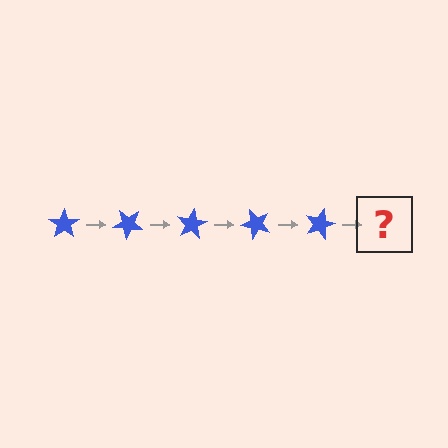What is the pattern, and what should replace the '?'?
The pattern is that the star rotates 40 degrees each step. The '?' should be a blue star rotated 200 degrees.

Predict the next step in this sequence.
The next step is a blue star rotated 200 degrees.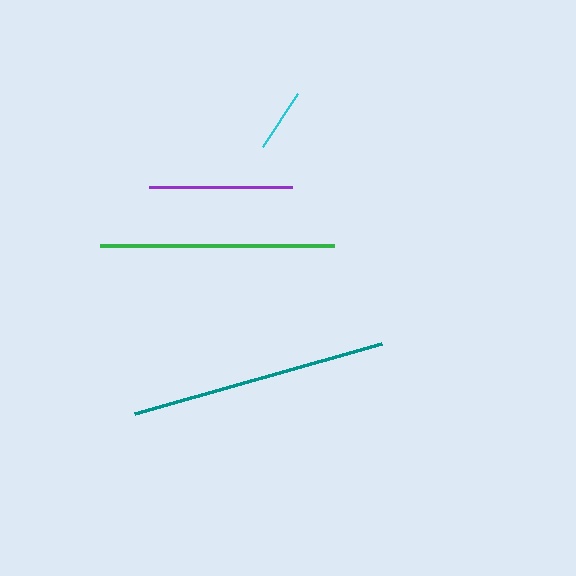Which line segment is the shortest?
The cyan line is the shortest at approximately 63 pixels.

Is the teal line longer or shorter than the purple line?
The teal line is longer than the purple line.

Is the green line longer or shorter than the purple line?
The green line is longer than the purple line.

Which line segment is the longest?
The teal line is the longest at approximately 257 pixels.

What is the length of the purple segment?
The purple segment is approximately 143 pixels long.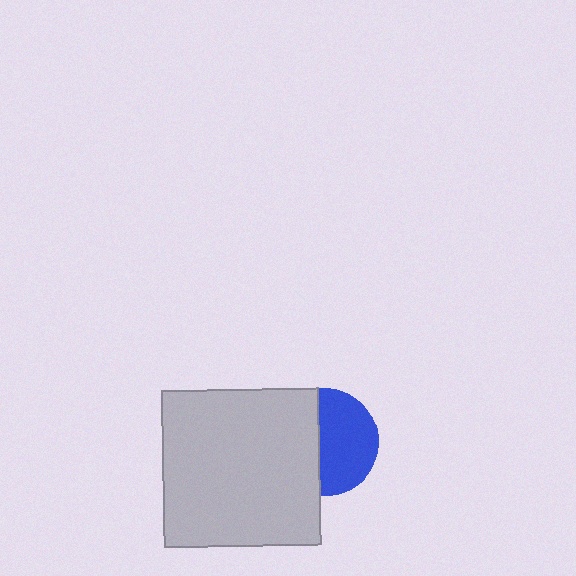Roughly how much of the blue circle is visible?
About half of it is visible (roughly 55%).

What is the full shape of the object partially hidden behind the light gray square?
The partially hidden object is a blue circle.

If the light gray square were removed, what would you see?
You would see the complete blue circle.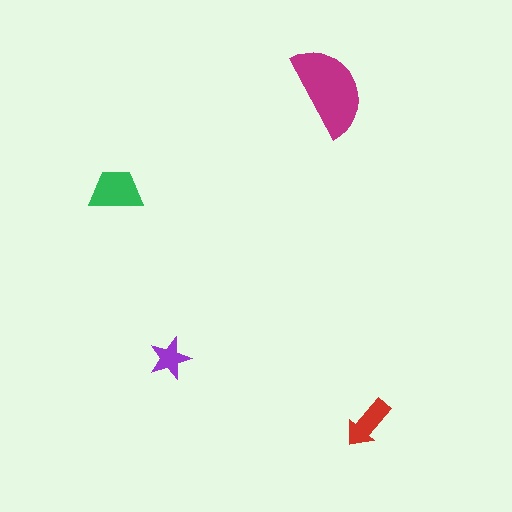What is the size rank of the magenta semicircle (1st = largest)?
1st.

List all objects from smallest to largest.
The purple star, the red arrow, the green trapezoid, the magenta semicircle.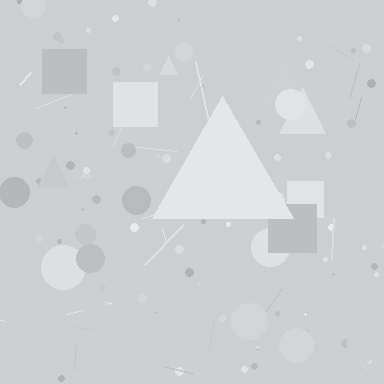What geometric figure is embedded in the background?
A triangle is embedded in the background.